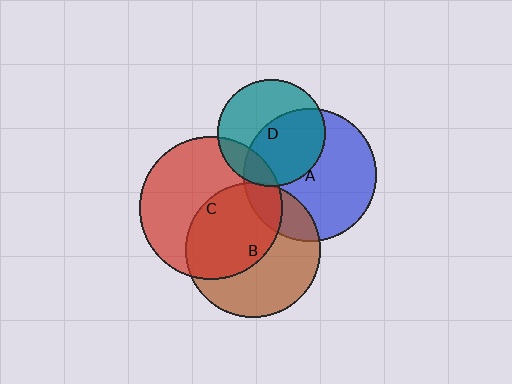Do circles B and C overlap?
Yes.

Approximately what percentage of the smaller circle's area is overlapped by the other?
Approximately 50%.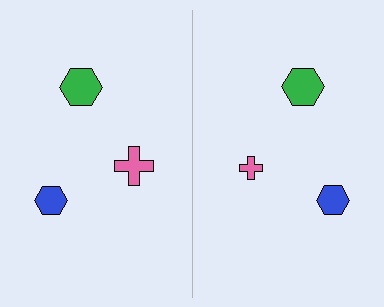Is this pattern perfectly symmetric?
No, the pattern is not perfectly symmetric. The pink cross on the right side has a different size than its mirror counterpart.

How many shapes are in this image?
There are 6 shapes in this image.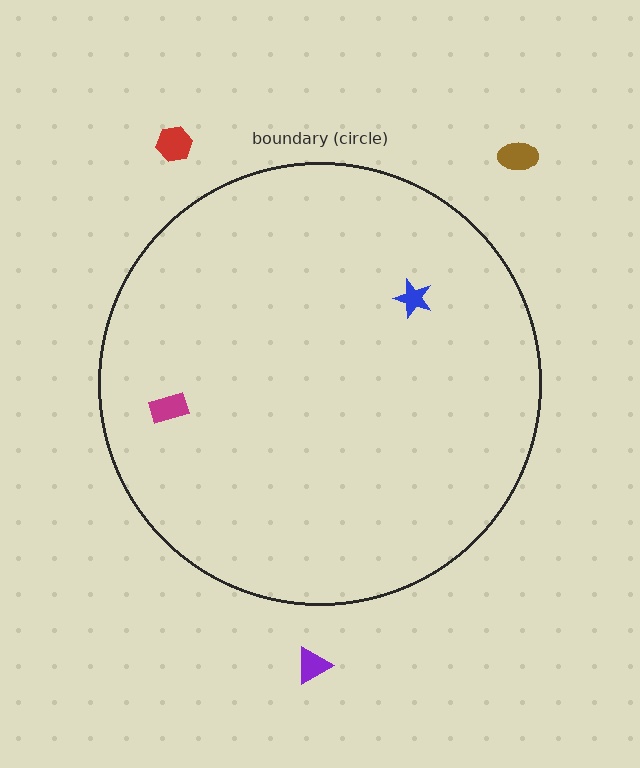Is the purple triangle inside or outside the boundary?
Outside.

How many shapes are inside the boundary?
2 inside, 3 outside.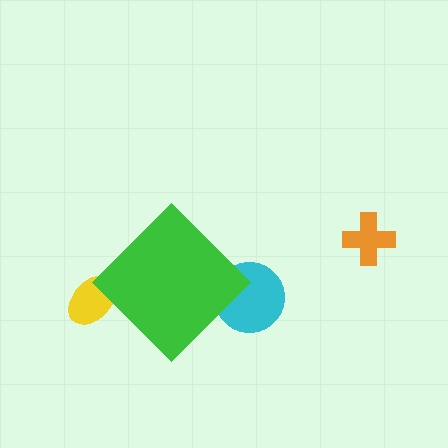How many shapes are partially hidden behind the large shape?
3 shapes are partially hidden.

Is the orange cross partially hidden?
No, the orange cross is fully visible.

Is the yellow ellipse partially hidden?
Yes, the yellow ellipse is partially hidden behind the green diamond.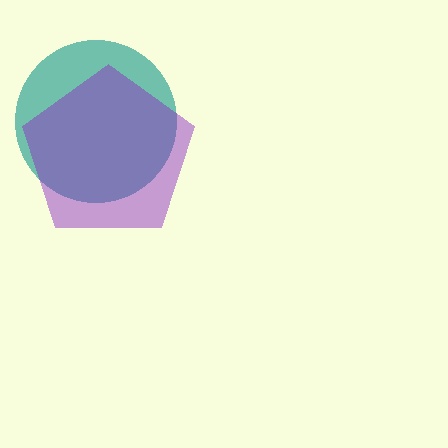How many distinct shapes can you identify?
There are 2 distinct shapes: a teal circle, a purple pentagon.